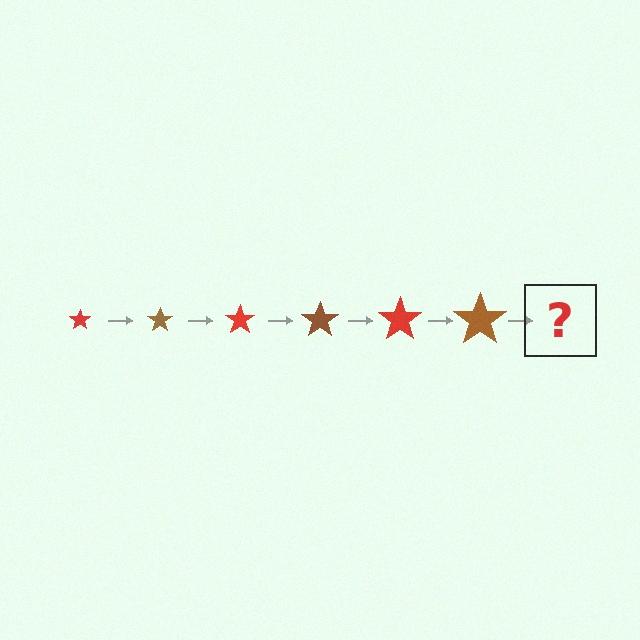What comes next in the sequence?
The next element should be a red star, larger than the previous one.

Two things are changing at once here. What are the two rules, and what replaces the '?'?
The two rules are that the star grows larger each step and the color cycles through red and brown. The '?' should be a red star, larger than the previous one.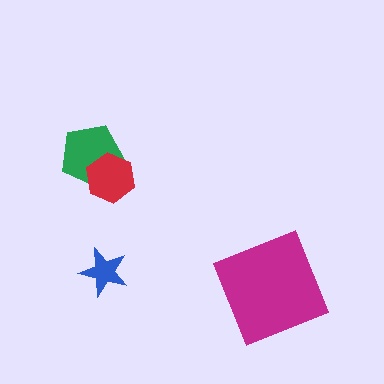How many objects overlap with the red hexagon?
1 object overlaps with the red hexagon.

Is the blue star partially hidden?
No, no other shape covers it.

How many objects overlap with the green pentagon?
1 object overlaps with the green pentagon.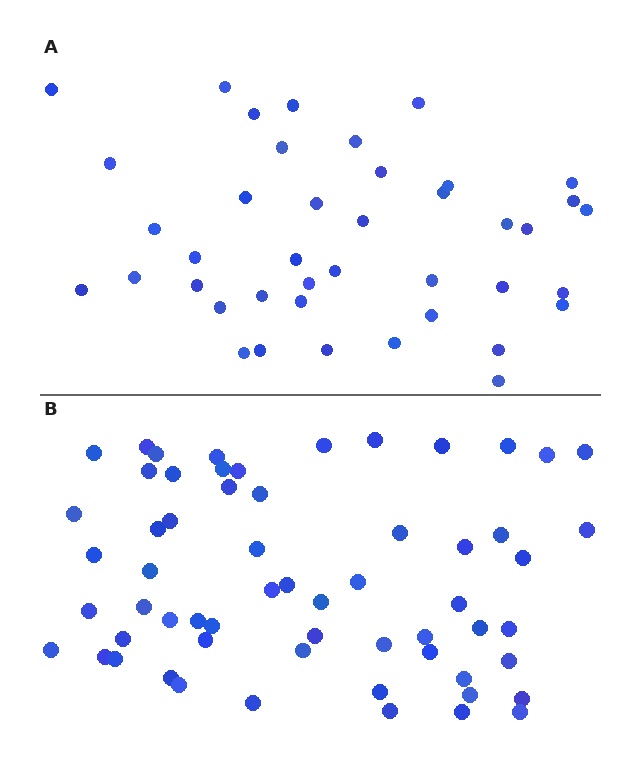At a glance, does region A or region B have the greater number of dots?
Region B (the bottom region) has more dots.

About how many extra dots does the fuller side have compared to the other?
Region B has approximately 20 more dots than region A.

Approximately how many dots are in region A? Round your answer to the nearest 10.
About 40 dots. (The exact count is 41, which rounds to 40.)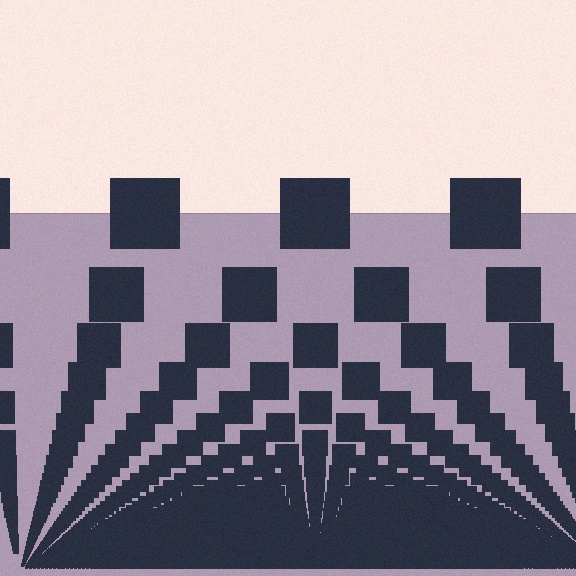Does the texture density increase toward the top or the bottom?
Density increases toward the bottom.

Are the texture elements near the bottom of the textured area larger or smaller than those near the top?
Smaller. The gradient is inverted — elements near the bottom are smaller and denser.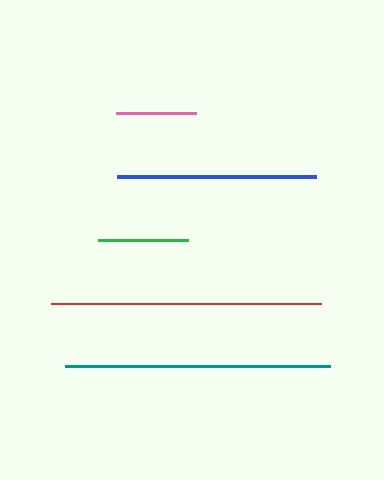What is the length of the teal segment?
The teal segment is approximately 265 pixels long.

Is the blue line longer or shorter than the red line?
The red line is longer than the blue line.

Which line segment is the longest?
The red line is the longest at approximately 270 pixels.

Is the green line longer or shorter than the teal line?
The teal line is longer than the green line.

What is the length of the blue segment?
The blue segment is approximately 199 pixels long.